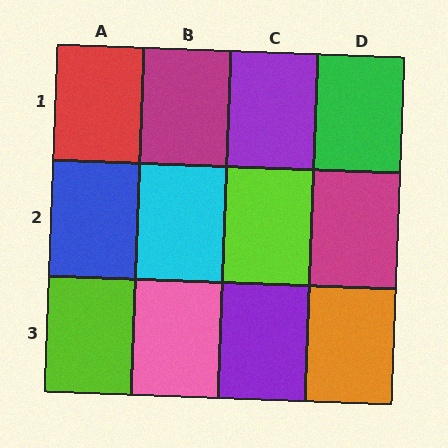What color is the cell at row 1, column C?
Purple.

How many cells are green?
1 cell is green.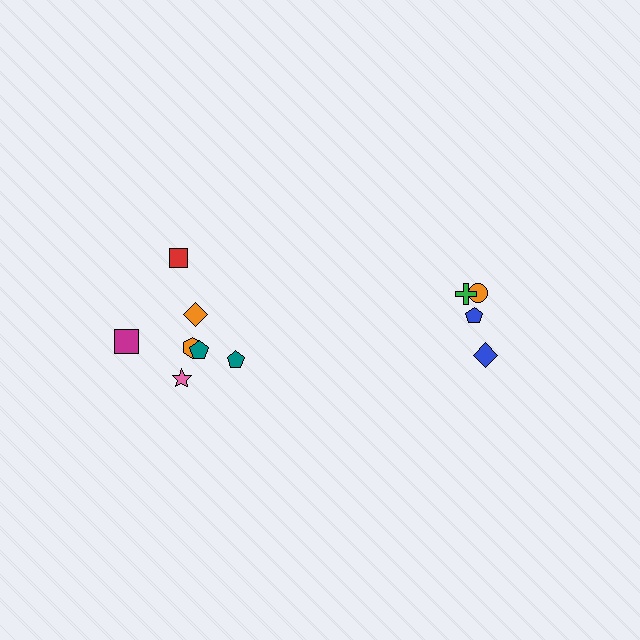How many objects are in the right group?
There are 4 objects.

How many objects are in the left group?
There are 7 objects.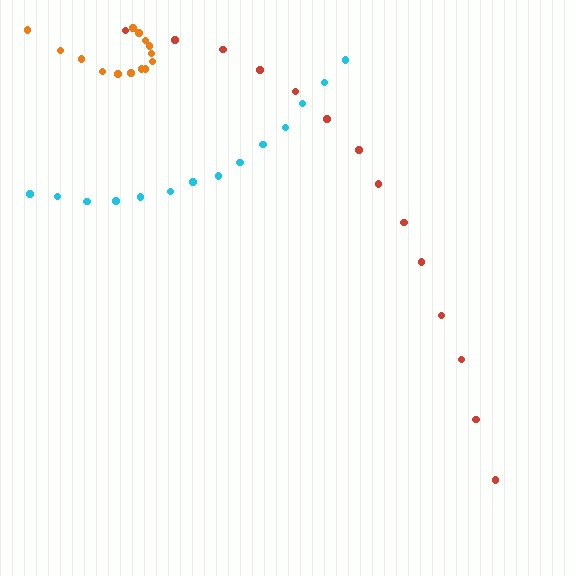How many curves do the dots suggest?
There are 3 distinct paths.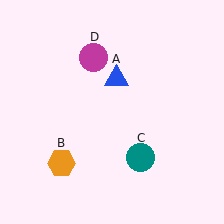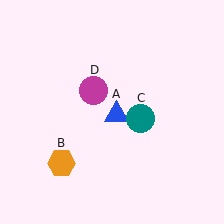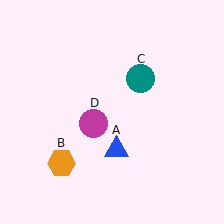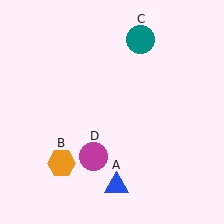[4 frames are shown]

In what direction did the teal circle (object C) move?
The teal circle (object C) moved up.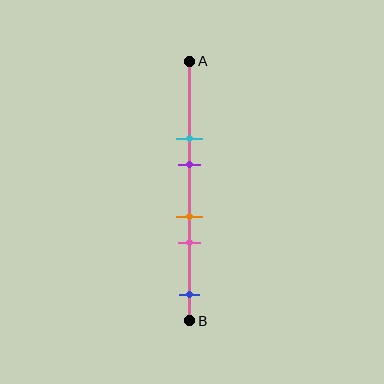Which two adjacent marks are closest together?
The orange and pink marks are the closest adjacent pair.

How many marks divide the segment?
There are 5 marks dividing the segment.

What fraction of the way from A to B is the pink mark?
The pink mark is approximately 70% (0.7) of the way from A to B.